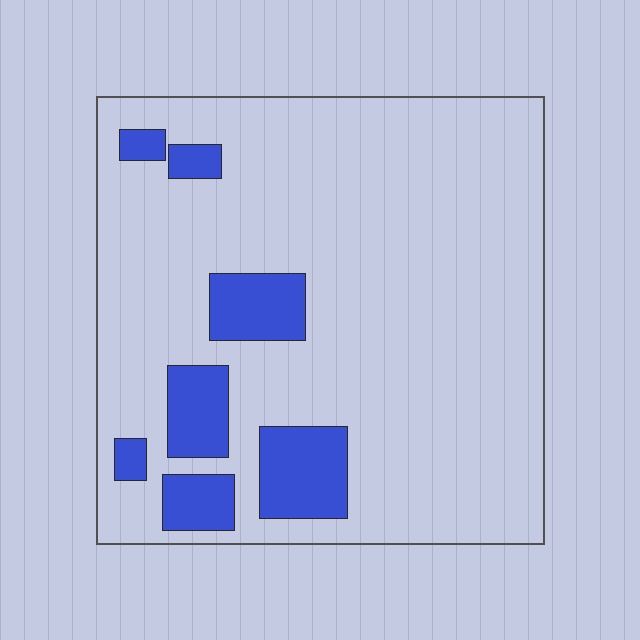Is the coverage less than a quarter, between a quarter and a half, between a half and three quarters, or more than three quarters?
Less than a quarter.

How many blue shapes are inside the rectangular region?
7.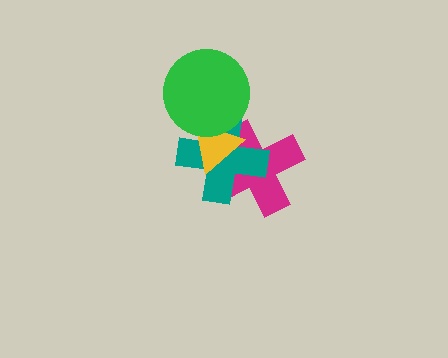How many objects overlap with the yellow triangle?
3 objects overlap with the yellow triangle.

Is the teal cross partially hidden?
Yes, it is partially covered by another shape.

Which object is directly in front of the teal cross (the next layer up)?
The yellow triangle is directly in front of the teal cross.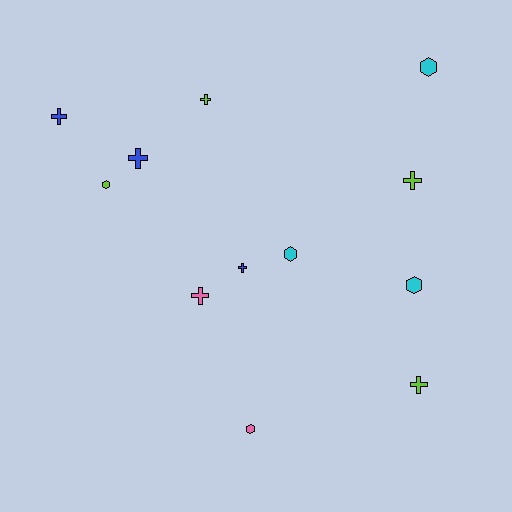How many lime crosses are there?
There are 3 lime crosses.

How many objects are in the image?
There are 12 objects.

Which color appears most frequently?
Lime, with 4 objects.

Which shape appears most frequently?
Cross, with 7 objects.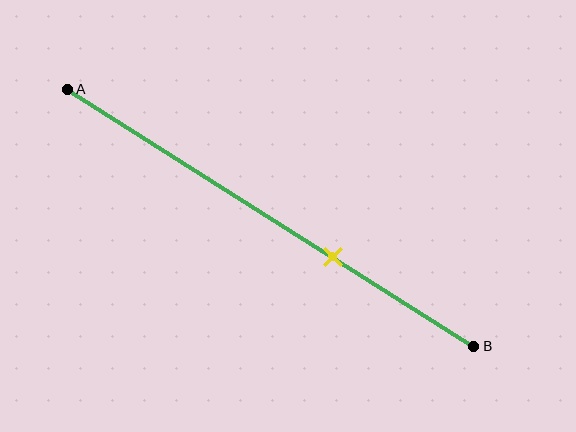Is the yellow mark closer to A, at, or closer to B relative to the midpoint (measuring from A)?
The yellow mark is closer to point B than the midpoint of segment AB.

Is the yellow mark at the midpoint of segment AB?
No, the mark is at about 65% from A, not at the 50% midpoint.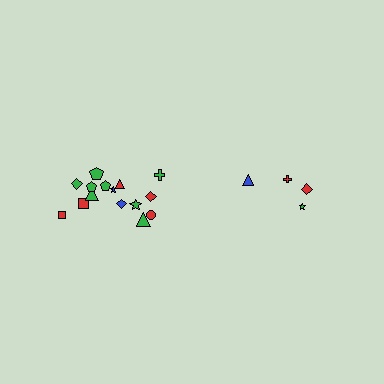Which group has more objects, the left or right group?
The left group.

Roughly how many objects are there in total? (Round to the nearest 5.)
Roughly 20 objects in total.